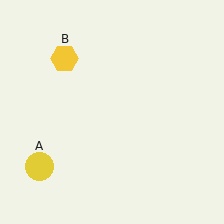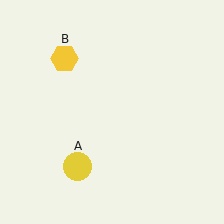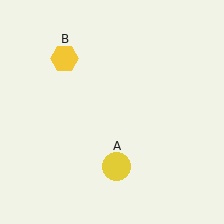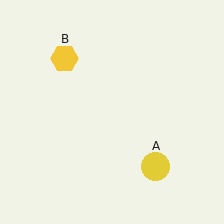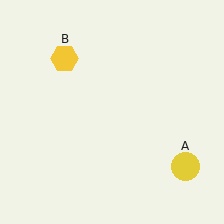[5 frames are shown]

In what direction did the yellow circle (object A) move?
The yellow circle (object A) moved right.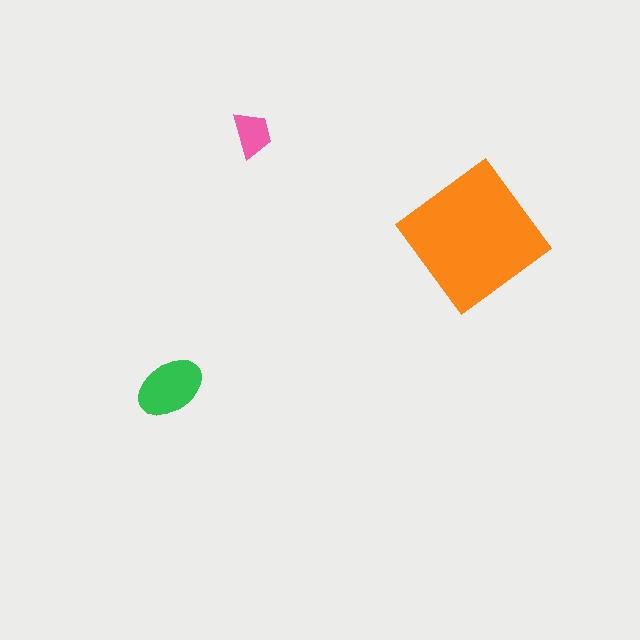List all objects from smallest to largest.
The pink trapezoid, the green ellipse, the orange diamond.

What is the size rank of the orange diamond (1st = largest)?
1st.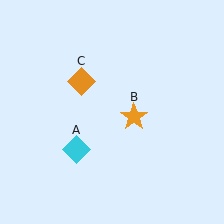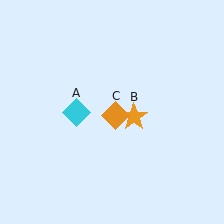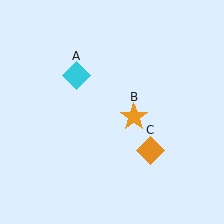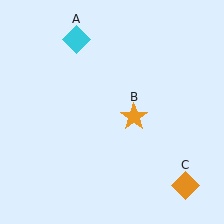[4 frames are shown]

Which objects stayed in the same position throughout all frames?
Orange star (object B) remained stationary.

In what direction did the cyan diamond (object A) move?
The cyan diamond (object A) moved up.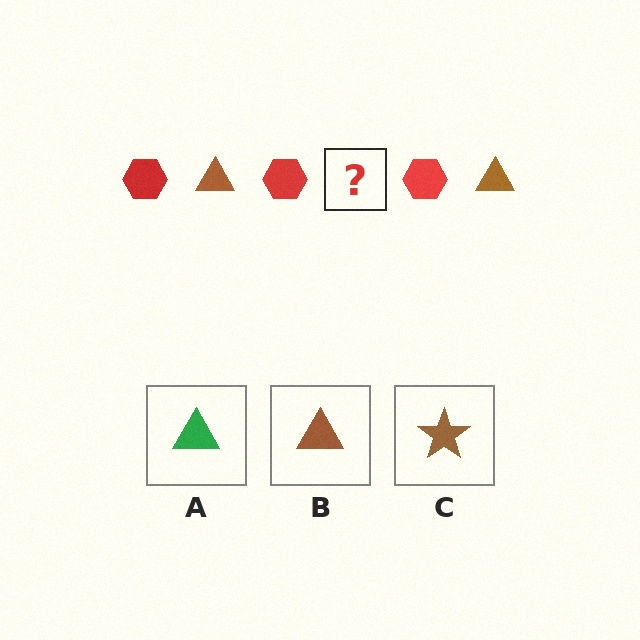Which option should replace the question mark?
Option B.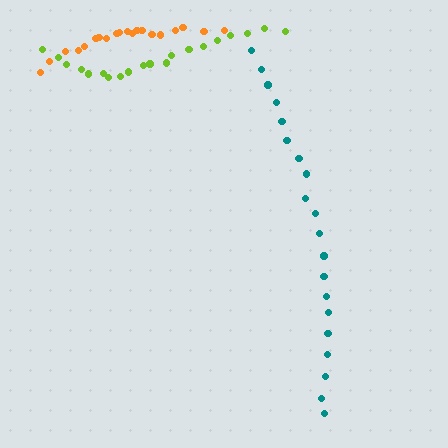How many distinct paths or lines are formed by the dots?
There are 3 distinct paths.